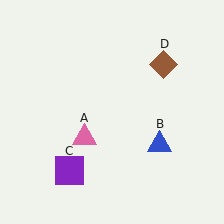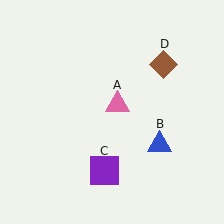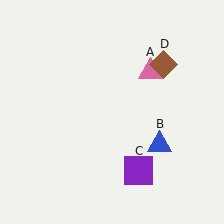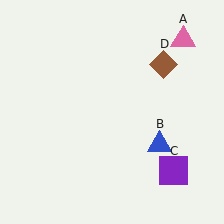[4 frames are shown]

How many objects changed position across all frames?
2 objects changed position: pink triangle (object A), purple square (object C).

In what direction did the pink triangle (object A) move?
The pink triangle (object A) moved up and to the right.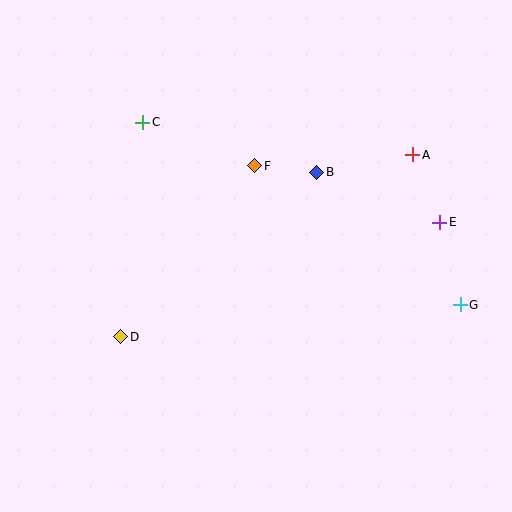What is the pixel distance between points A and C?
The distance between A and C is 272 pixels.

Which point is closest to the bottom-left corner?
Point D is closest to the bottom-left corner.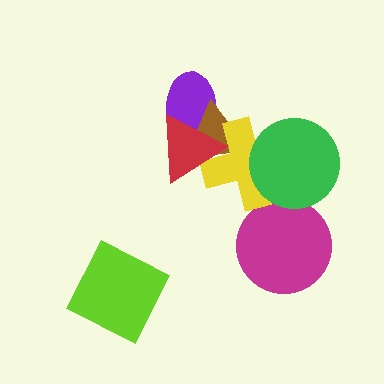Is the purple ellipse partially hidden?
Yes, it is partially covered by another shape.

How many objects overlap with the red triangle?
3 objects overlap with the red triangle.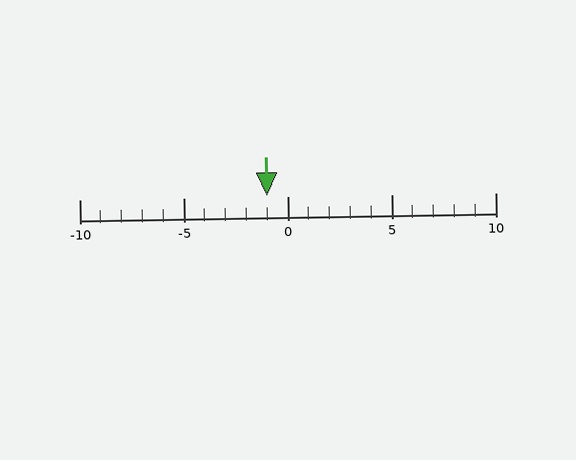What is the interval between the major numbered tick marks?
The major tick marks are spaced 5 units apart.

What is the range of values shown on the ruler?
The ruler shows values from -10 to 10.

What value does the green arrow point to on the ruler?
The green arrow points to approximately -1.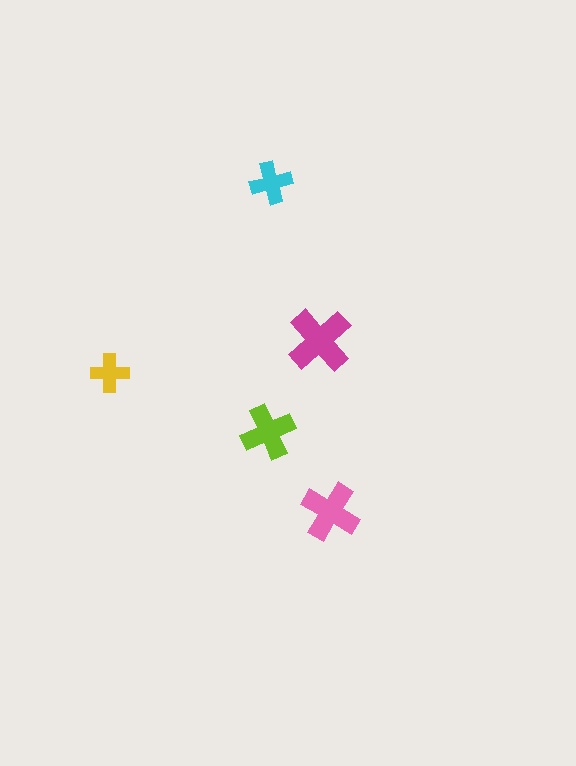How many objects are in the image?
There are 5 objects in the image.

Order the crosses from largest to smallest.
the magenta one, the pink one, the lime one, the cyan one, the yellow one.